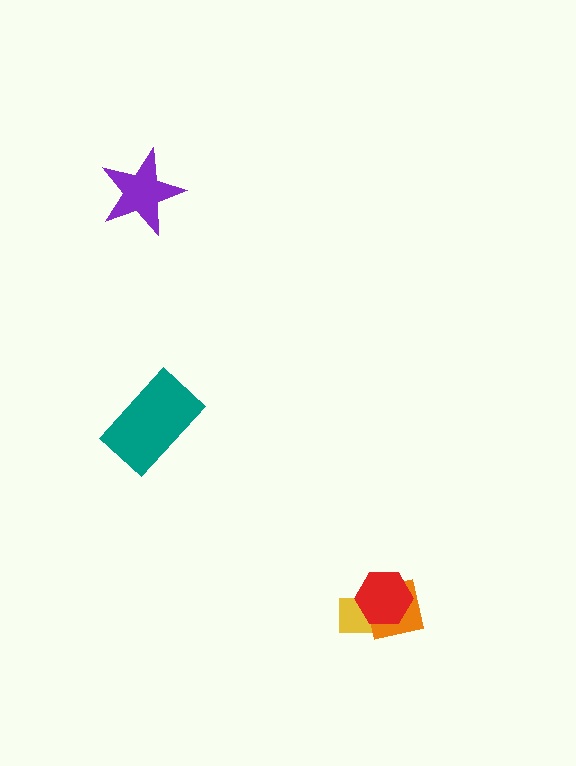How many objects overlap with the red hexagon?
2 objects overlap with the red hexagon.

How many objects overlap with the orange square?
2 objects overlap with the orange square.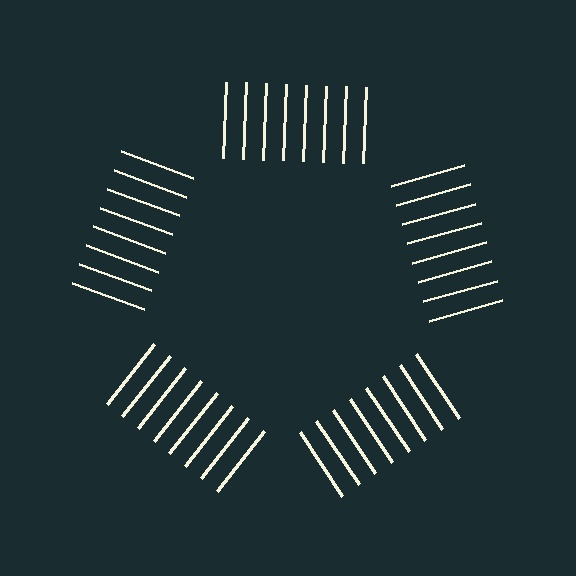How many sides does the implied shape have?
5 sides — the line-ends trace a pentagon.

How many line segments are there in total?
40 — 8 along each of the 5 edges.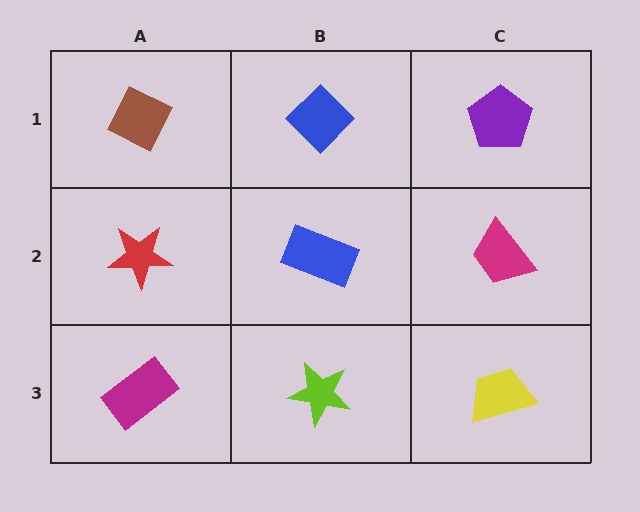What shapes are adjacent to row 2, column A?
A brown diamond (row 1, column A), a magenta rectangle (row 3, column A), a blue rectangle (row 2, column B).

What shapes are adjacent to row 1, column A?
A red star (row 2, column A), a blue diamond (row 1, column B).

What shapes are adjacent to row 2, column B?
A blue diamond (row 1, column B), a lime star (row 3, column B), a red star (row 2, column A), a magenta trapezoid (row 2, column C).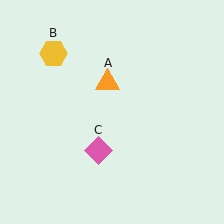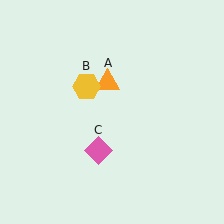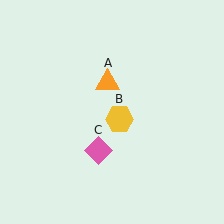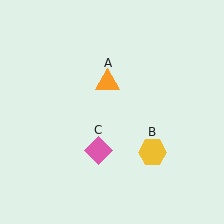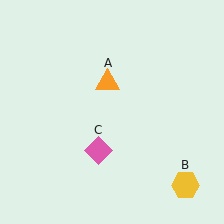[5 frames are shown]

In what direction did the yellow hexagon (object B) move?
The yellow hexagon (object B) moved down and to the right.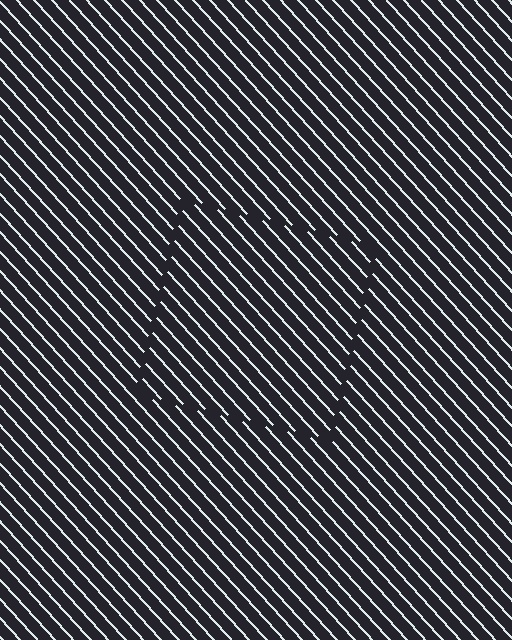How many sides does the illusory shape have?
4 sides — the line-ends trace a square.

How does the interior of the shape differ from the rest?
The interior of the shape contains the same grating, shifted by half a period — the contour is defined by the phase discontinuity where line-ends from the inner and outer gratings abut.